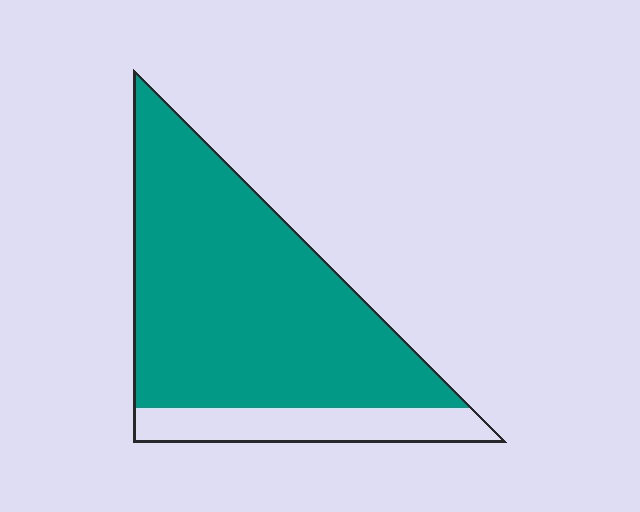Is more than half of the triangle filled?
Yes.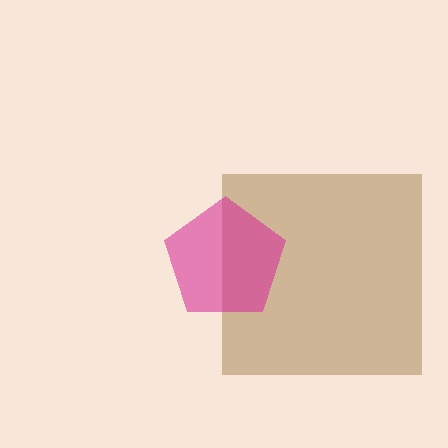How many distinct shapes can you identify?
There are 2 distinct shapes: a brown square, a magenta pentagon.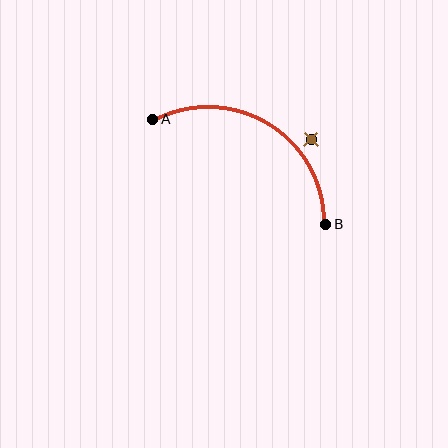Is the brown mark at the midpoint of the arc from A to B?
No — the brown mark does not lie on the arc at all. It sits slightly outside the curve.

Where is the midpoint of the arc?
The arc midpoint is the point on the curve farthest from the straight line joining A and B. It sits above that line.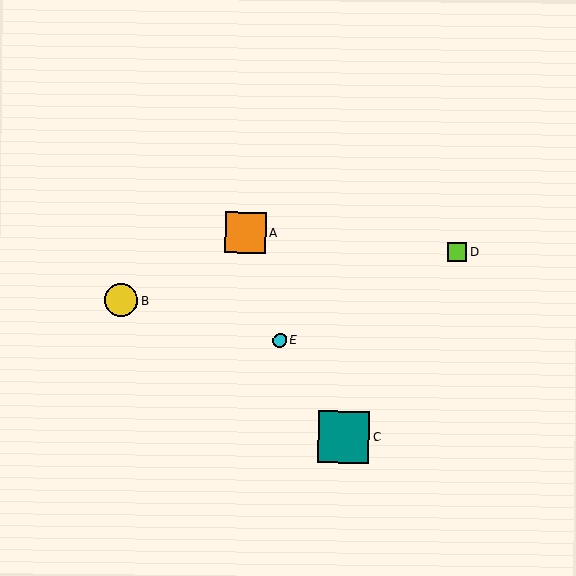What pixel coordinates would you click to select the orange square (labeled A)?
Click at (246, 233) to select the orange square A.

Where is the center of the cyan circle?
The center of the cyan circle is at (280, 340).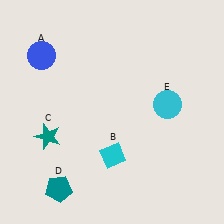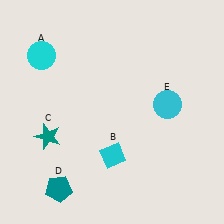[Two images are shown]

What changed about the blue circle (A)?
In Image 1, A is blue. In Image 2, it changed to cyan.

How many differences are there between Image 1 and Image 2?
There is 1 difference between the two images.